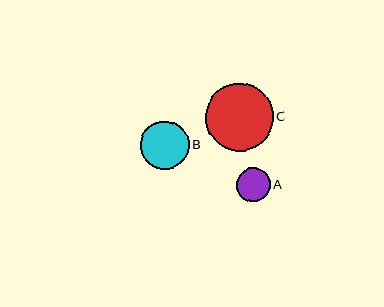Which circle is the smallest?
Circle A is the smallest with a size of approximately 33 pixels.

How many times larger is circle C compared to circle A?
Circle C is approximately 2.0 times the size of circle A.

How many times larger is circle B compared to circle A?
Circle B is approximately 1.5 times the size of circle A.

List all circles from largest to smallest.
From largest to smallest: C, B, A.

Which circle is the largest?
Circle C is the largest with a size of approximately 68 pixels.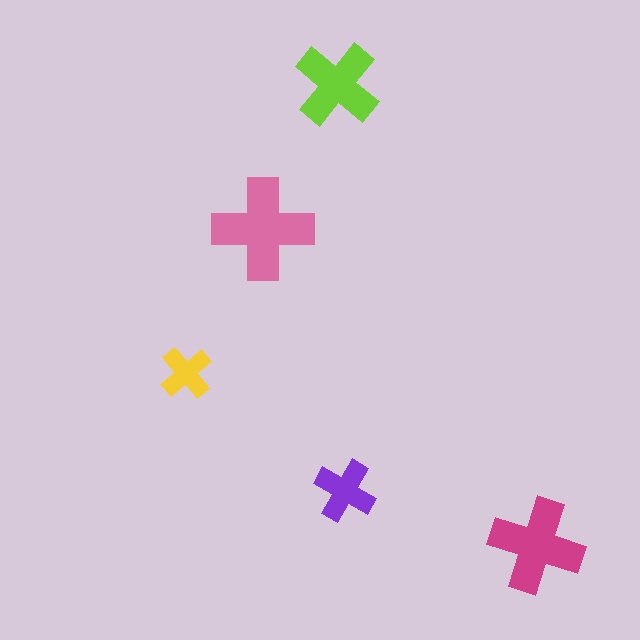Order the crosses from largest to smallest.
the pink one, the magenta one, the lime one, the purple one, the yellow one.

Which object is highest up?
The lime cross is topmost.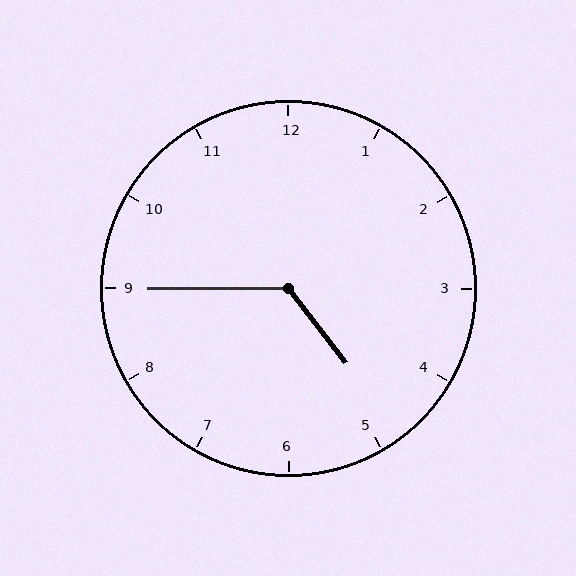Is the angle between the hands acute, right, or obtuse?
It is obtuse.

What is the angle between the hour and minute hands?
Approximately 128 degrees.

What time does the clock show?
4:45.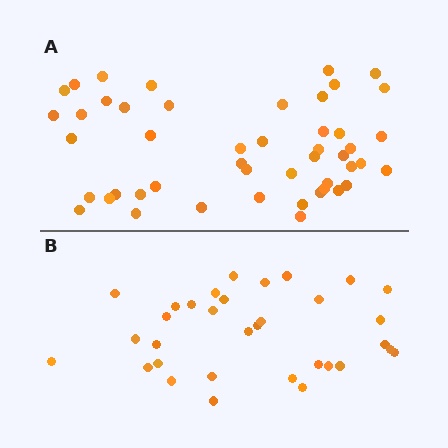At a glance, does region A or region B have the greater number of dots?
Region A (the top region) has more dots.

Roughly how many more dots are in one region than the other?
Region A has approximately 15 more dots than region B.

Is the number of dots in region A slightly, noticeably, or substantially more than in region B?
Region A has substantially more. The ratio is roughly 1.5 to 1.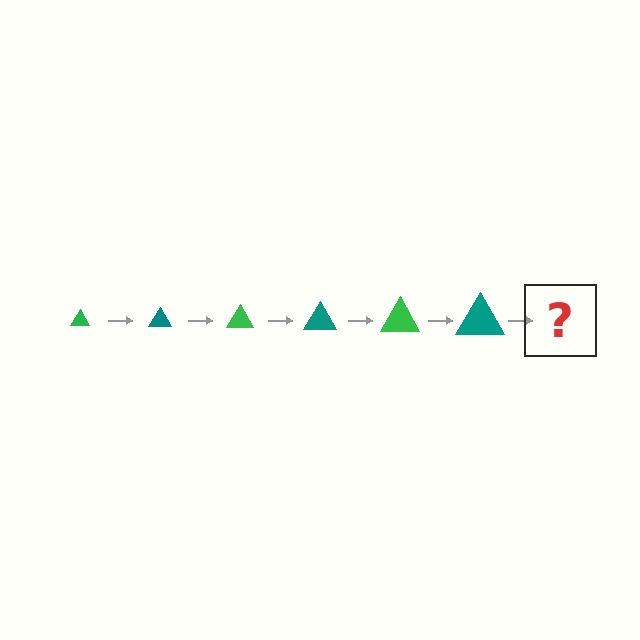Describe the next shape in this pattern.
It should be a green triangle, larger than the previous one.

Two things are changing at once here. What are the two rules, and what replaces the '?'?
The two rules are that the triangle grows larger each step and the color cycles through green and teal. The '?' should be a green triangle, larger than the previous one.